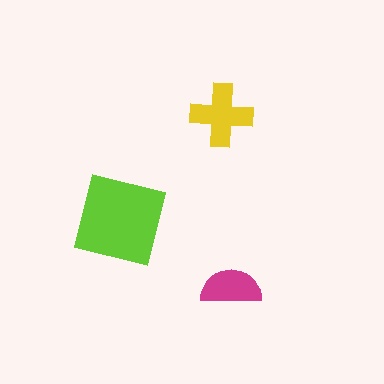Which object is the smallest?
The magenta semicircle.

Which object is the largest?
The lime square.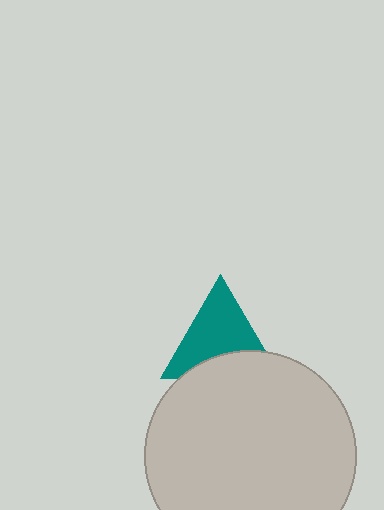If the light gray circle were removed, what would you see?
You would see the complete teal triangle.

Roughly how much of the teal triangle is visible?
Most of it is visible (roughly 66%).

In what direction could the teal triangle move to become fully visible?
The teal triangle could move up. That would shift it out from behind the light gray circle entirely.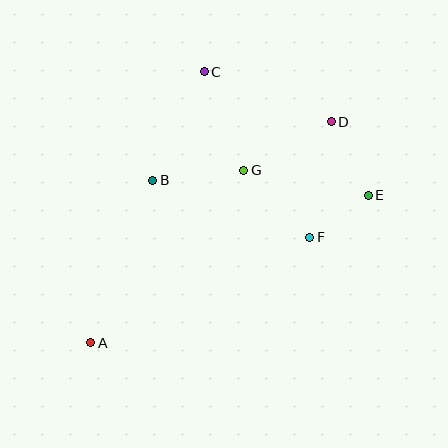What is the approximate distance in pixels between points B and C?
The distance between B and C is approximately 120 pixels.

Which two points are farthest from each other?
Points A and D are farthest from each other.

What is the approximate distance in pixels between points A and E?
The distance between A and E is approximately 314 pixels.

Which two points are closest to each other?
Points E and F are closest to each other.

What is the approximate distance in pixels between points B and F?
The distance between B and F is approximately 167 pixels.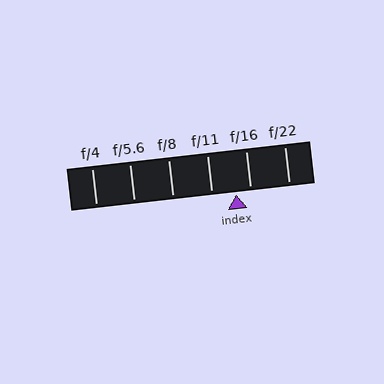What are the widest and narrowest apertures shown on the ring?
The widest aperture shown is f/4 and the narrowest is f/22.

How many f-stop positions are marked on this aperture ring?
There are 6 f-stop positions marked.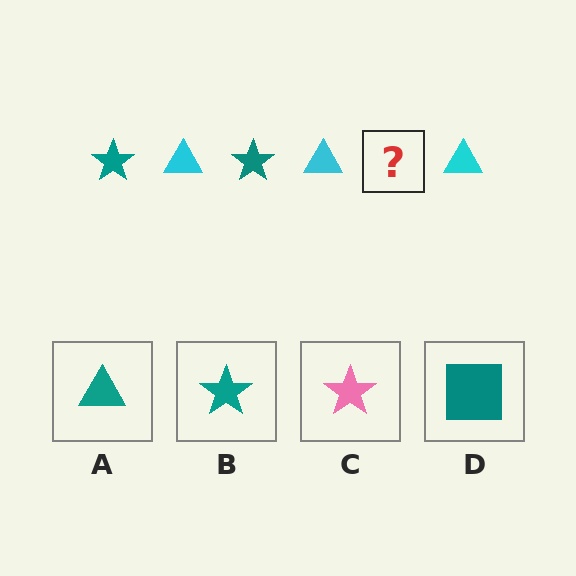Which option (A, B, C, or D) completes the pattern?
B.